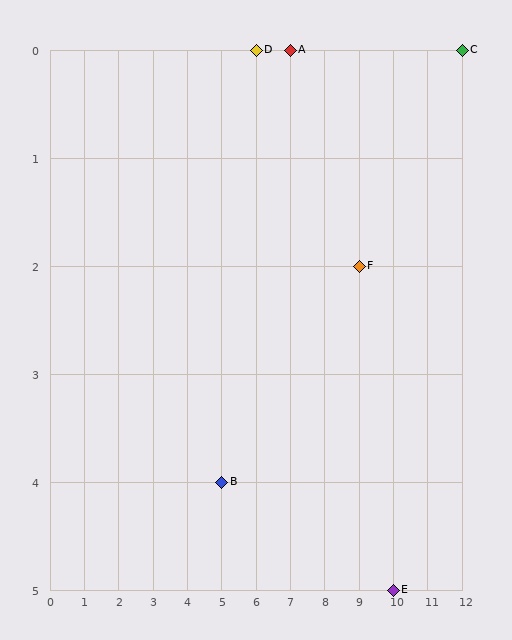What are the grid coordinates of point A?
Point A is at grid coordinates (7, 0).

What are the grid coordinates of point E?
Point E is at grid coordinates (10, 5).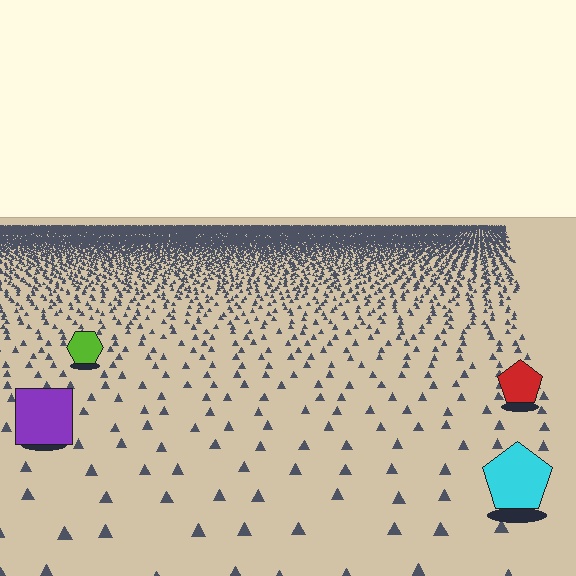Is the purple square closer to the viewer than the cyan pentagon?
No. The cyan pentagon is closer — you can tell from the texture gradient: the ground texture is coarser near it.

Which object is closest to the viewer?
The cyan pentagon is closest. The texture marks near it are larger and more spread out.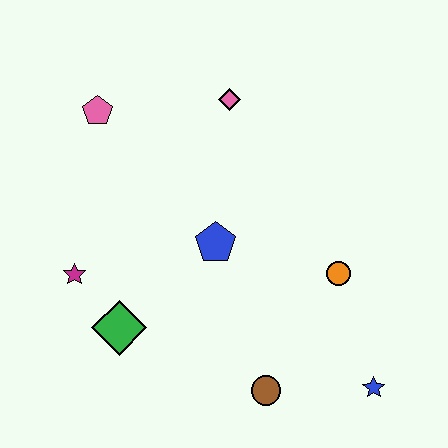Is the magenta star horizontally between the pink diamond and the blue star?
No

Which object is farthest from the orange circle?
The pink pentagon is farthest from the orange circle.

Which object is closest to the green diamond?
The magenta star is closest to the green diamond.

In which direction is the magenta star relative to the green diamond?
The magenta star is above the green diamond.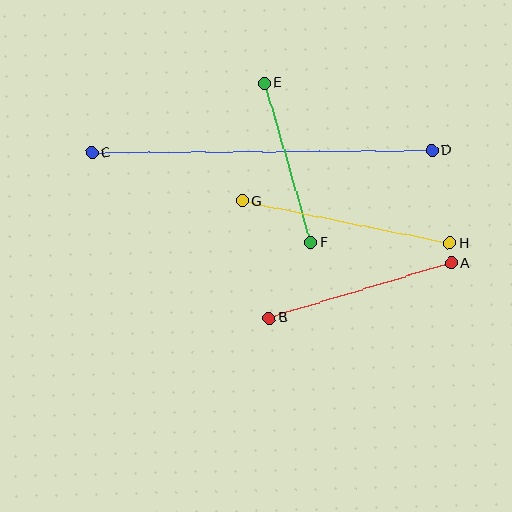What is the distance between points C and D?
The distance is approximately 340 pixels.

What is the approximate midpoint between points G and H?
The midpoint is at approximately (346, 222) pixels.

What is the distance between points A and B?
The distance is approximately 190 pixels.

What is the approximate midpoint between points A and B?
The midpoint is at approximately (360, 291) pixels.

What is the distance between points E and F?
The distance is approximately 166 pixels.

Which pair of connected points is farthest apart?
Points C and D are farthest apart.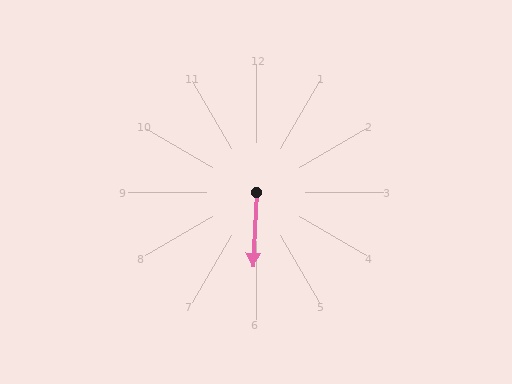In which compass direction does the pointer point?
South.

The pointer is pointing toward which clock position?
Roughly 6 o'clock.